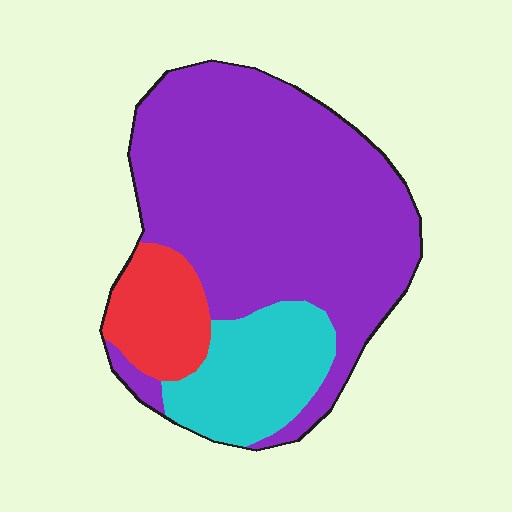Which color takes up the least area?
Red, at roughly 10%.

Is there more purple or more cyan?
Purple.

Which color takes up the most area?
Purple, at roughly 70%.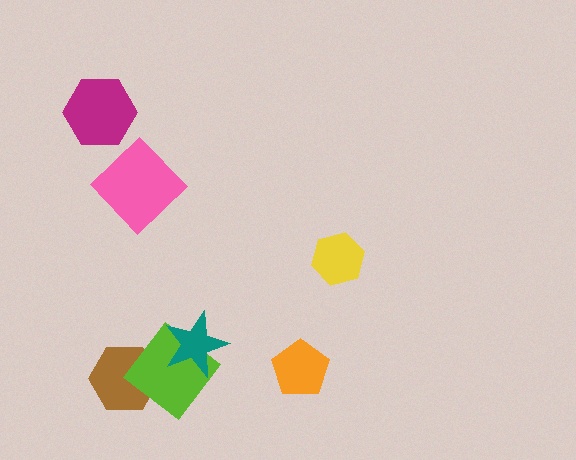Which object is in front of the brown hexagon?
The lime diamond is in front of the brown hexagon.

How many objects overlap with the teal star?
1 object overlaps with the teal star.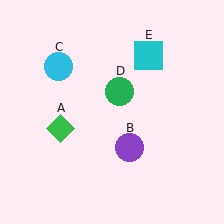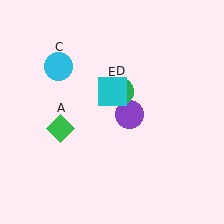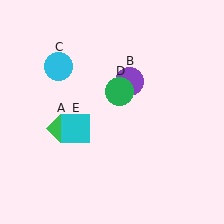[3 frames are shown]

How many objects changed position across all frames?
2 objects changed position: purple circle (object B), cyan square (object E).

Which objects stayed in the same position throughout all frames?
Green diamond (object A) and cyan circle (object C) and green circle (object D) remained stationary.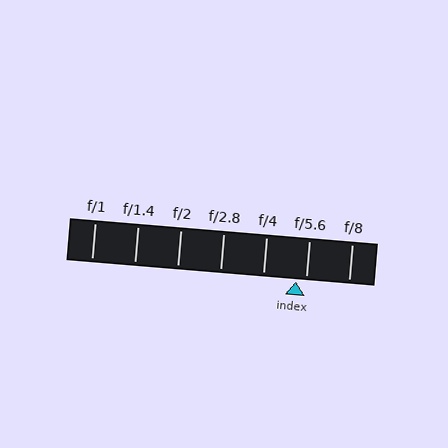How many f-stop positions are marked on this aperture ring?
There are 7 f-stop positions marked.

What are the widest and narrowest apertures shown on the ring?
The widest aperture shown is f/1 and the narrowest is f/8.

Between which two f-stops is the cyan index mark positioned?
The index mark is between f/4 and f/5.6.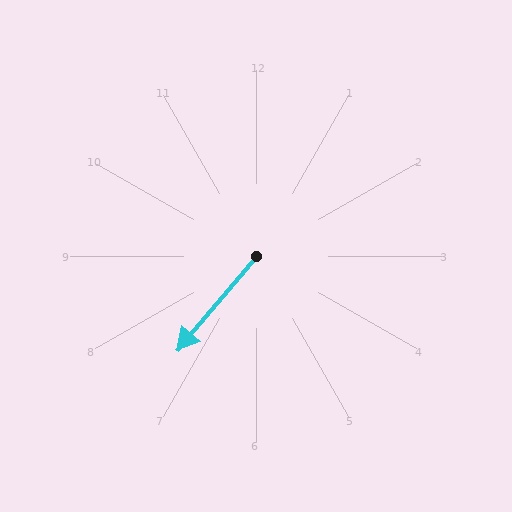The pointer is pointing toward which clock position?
Roughly 7 o'clock.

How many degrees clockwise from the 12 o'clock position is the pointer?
Approximately 220 degrees.